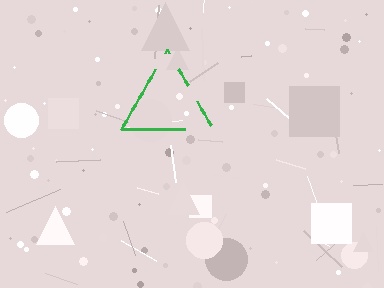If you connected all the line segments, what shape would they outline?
They would outline a triangle.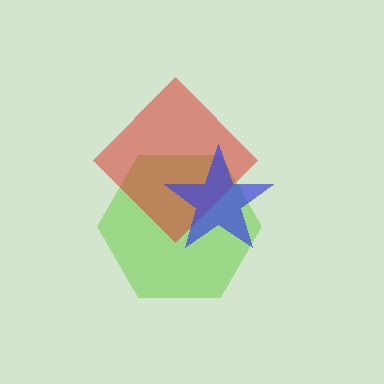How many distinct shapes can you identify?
There are 3 distinct shapes: a lime hexagon, a red diamond, a blue star.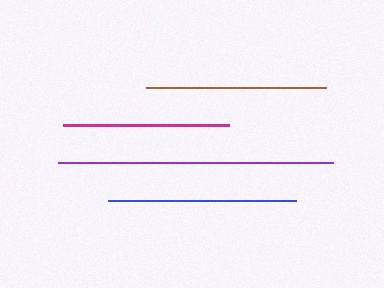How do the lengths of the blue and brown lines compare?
The blue and brown lines are approximately the same length.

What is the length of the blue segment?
The blue segment is approximately 188 pixels long.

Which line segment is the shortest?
The magenta line is the shortest at approximately 166 pixels.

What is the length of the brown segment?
The brown segment is approximately 180 pixels long.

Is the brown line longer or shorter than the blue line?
The blue line is longer than the brown line.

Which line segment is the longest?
The purple line is the longest at approximately 276 pixels.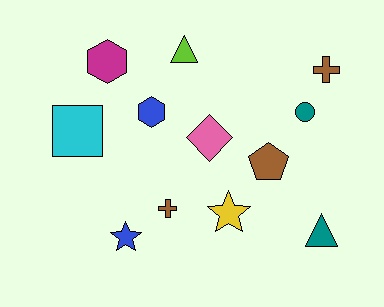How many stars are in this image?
There are 2 stars.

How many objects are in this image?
There are 12 objects.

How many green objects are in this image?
There are no green objects.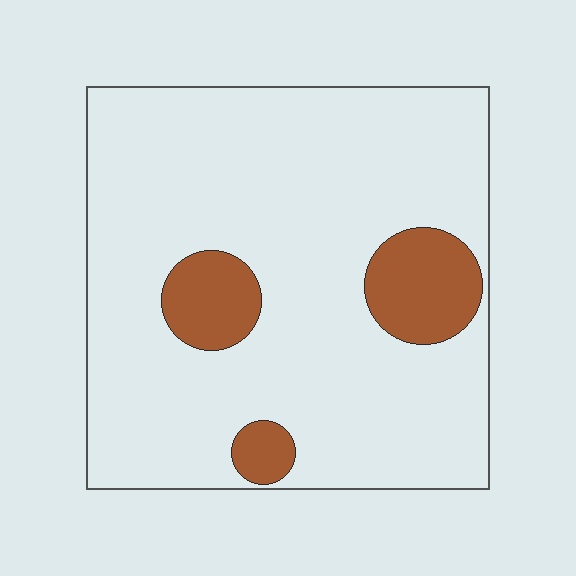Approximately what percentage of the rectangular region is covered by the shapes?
Approximately 15%.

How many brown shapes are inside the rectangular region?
3.